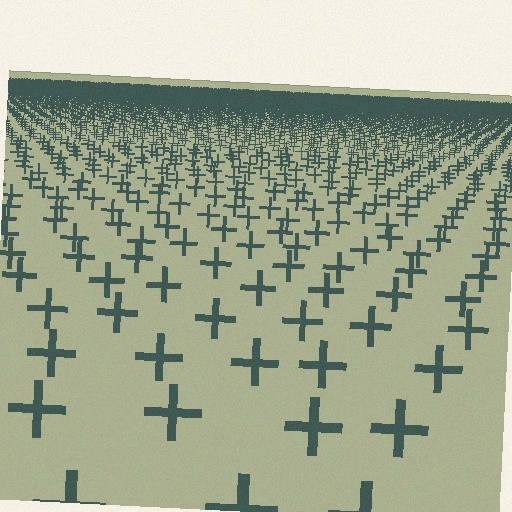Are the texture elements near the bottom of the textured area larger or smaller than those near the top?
Larger. Near the bottom, elements are closer to the viewer and appear at a bigger on-screen size.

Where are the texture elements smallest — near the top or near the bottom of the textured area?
Near the top.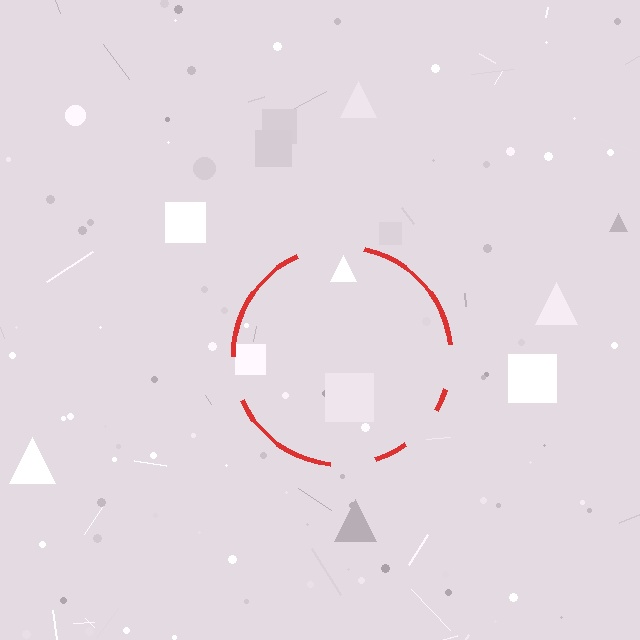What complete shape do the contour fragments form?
The contour fragments form a circle.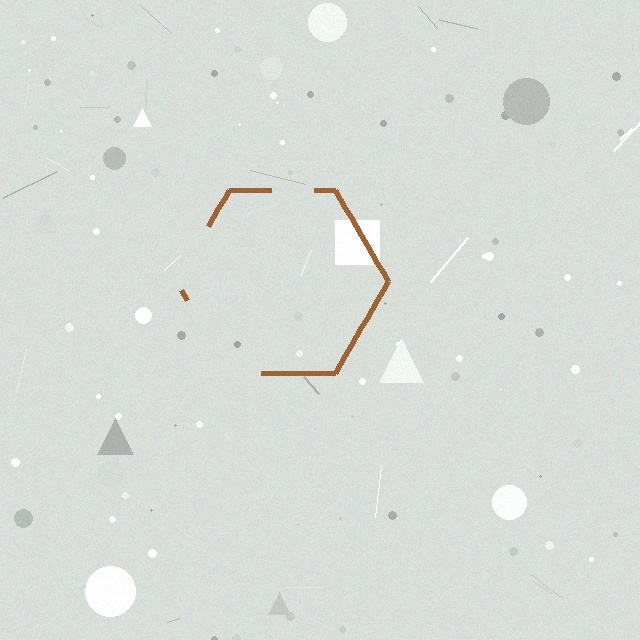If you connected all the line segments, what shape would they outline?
They would outline a hexagon.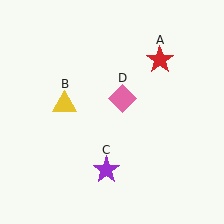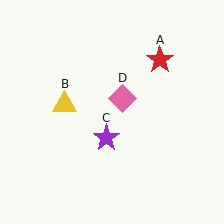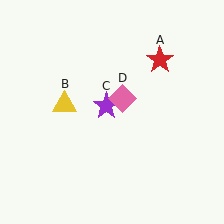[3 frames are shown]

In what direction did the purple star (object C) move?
The purple star (object C) moved up.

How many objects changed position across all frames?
1 object changed position: purple star (object C).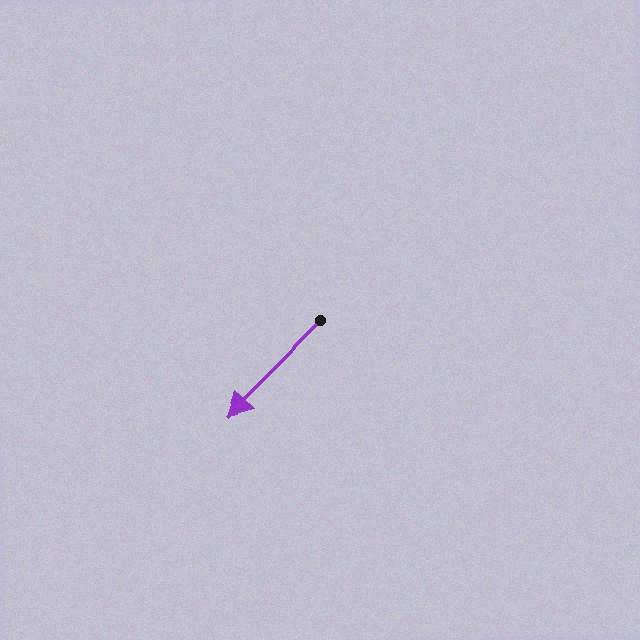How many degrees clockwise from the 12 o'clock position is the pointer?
Approximately 225 degrees.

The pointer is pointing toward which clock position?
Roughly 7 o'clock.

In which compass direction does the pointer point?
Southwest.